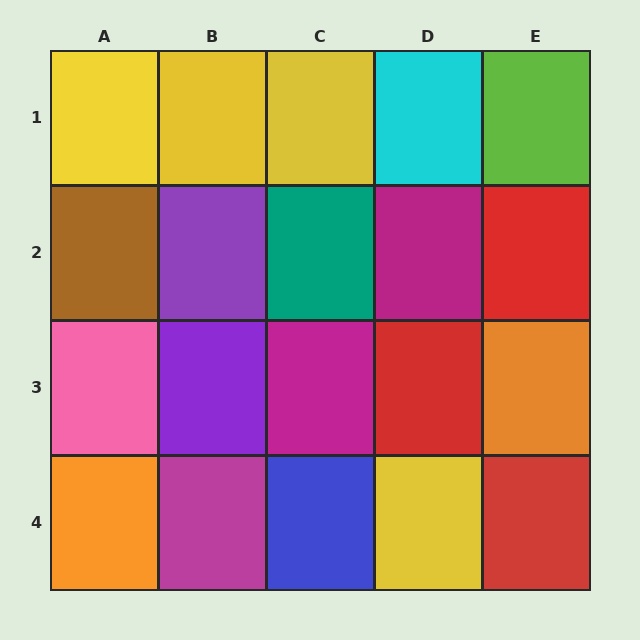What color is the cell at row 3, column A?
Pink.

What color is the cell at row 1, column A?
Yellow.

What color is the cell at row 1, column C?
Yellow.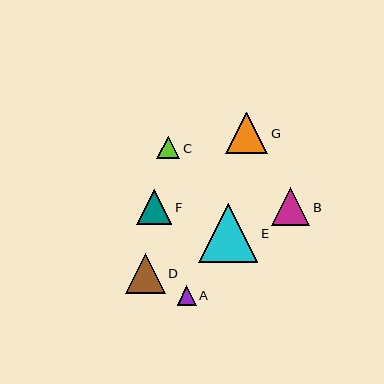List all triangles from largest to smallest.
From largest to smallest: E, G, D, B, F, C, A.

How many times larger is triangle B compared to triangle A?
Triangle B is approximately 2.0 times the size of triangle A.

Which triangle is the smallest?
Triangle A is the smallest with a size of approximately 19 pixels.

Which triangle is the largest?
Triangle E is the largest with a size of approximately 59 pixels.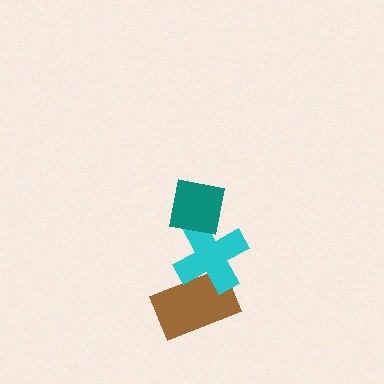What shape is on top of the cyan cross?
The teal square is on top of the cyan cross.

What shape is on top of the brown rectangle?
The cyan cross is on top of the brown rectangle.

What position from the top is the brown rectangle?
The brown rectangle is 3rd from the top.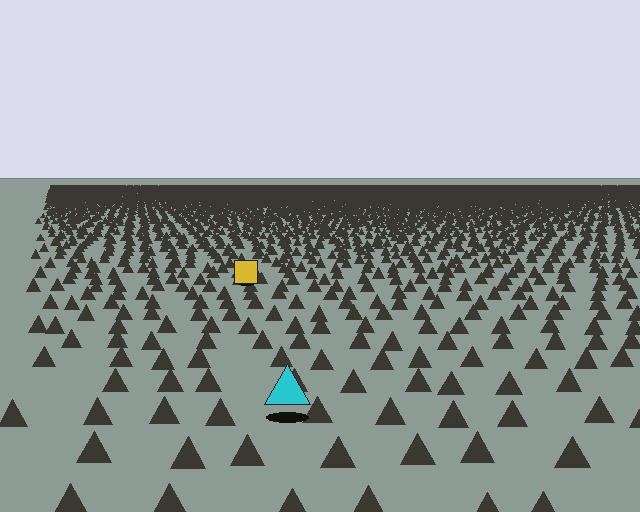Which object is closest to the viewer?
The cyan triangle is closest. The texture marks near it are larger and more spread out.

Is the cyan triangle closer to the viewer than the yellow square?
Yes. The cyan triangle is closer — you can tell from the texture gradient: the ground texture is coarser near it.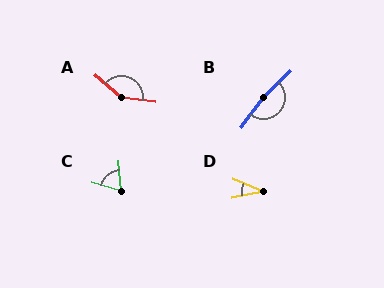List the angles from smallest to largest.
D (34°), C (70°), A (148°), B (170°).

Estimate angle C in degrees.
Approximately 70 degrees.